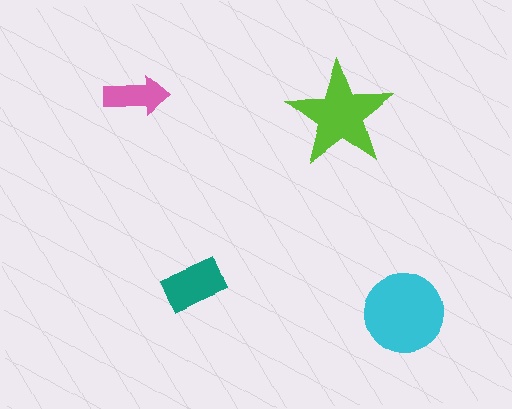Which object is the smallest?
The pink arrow.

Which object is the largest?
The cyan circle.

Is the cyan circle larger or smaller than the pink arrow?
Larger.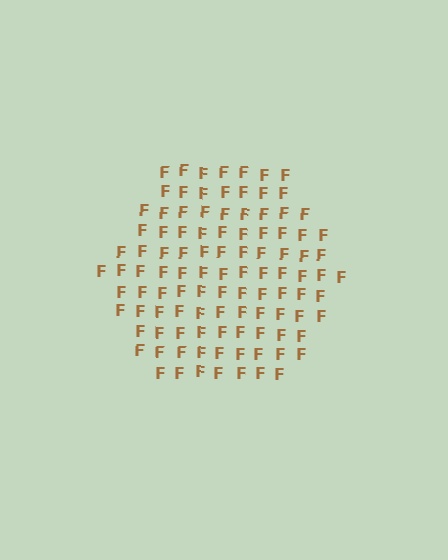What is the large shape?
The large shape is a hexagon.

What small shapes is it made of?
It is made of small letter F's.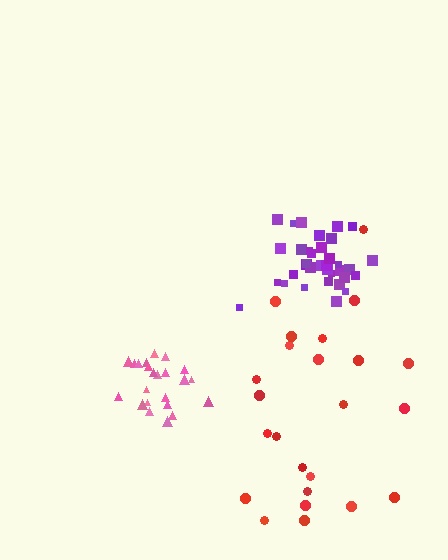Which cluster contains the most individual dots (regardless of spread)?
Purple (35).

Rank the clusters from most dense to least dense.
purple, pink, red.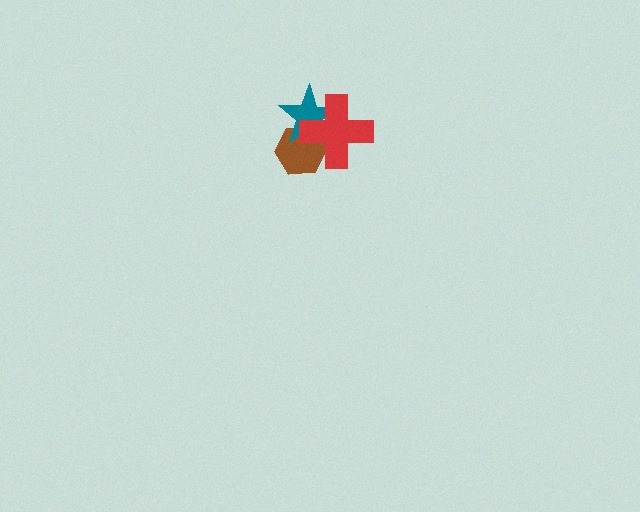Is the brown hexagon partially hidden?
Yes, it is partially covered by another shape.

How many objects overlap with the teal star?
2 objects overlap with the teal star.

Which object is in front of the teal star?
The red cross is in front of the teal star.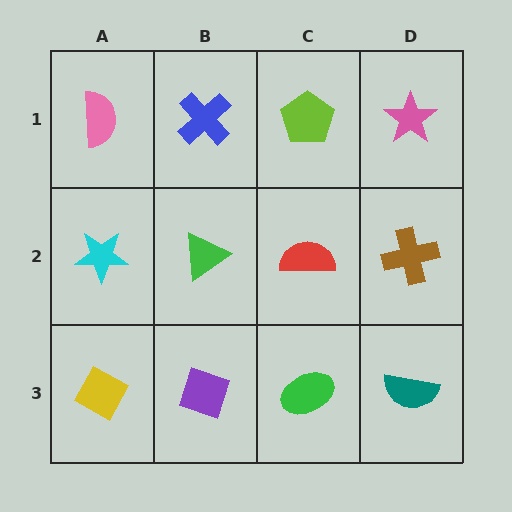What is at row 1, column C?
A lime pentagon.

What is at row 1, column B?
A blue cross.